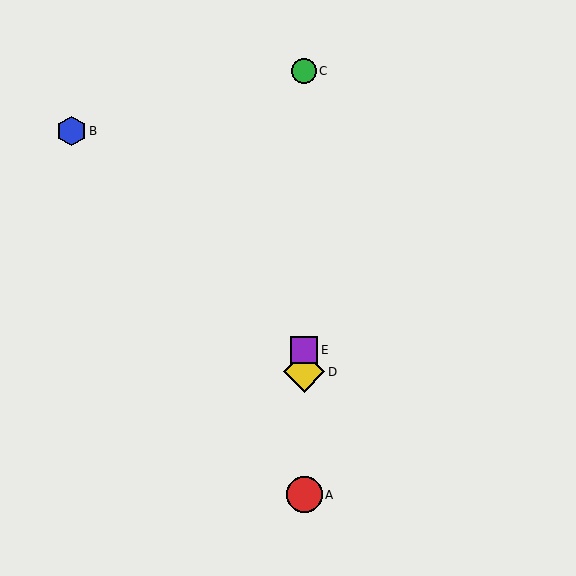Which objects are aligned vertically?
Objects A, C, D, E are aligned vertically.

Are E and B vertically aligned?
No, E is at x≈304 and B is at x≈71.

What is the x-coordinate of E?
Object E is at x≈304.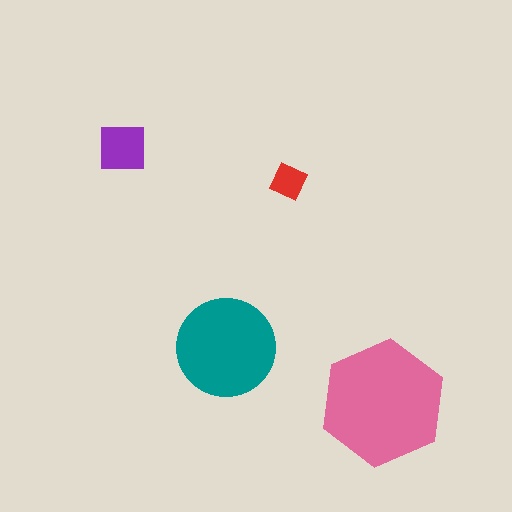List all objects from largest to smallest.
The pink hexagon, the teal circle, the purple square, the red diamond.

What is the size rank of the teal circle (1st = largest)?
2nd.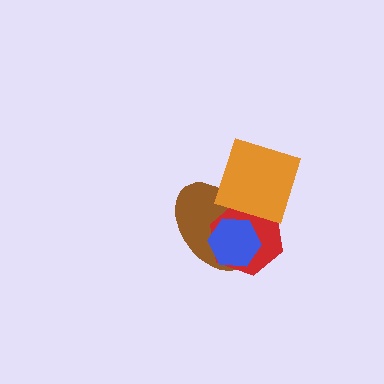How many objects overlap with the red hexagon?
3 objects overlap with the red hexagon.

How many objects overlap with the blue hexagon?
3 objects overlap with the blue hexagon.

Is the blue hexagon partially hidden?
Yes, it is partially covered by another shape.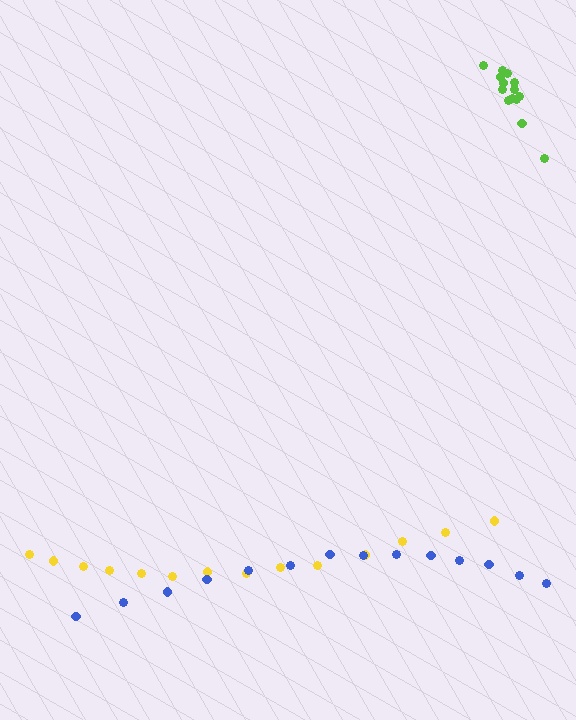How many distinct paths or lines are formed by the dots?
There are 3 distinct paths.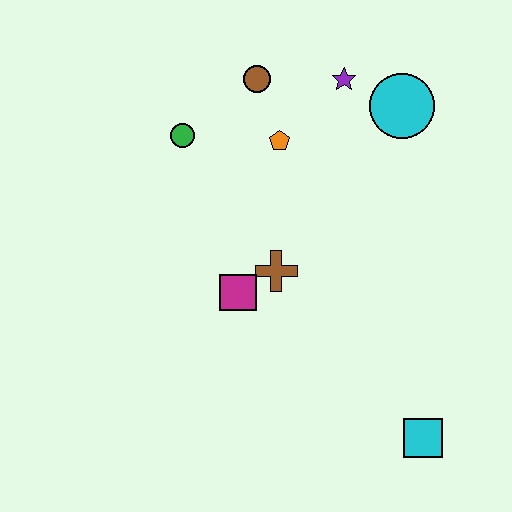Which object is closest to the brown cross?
The magenta square is closest to the brown cross.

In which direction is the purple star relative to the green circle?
The purple star is to the right of the green circle.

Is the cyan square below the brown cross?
Yes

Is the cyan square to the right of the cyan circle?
Yes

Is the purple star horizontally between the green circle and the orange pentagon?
No